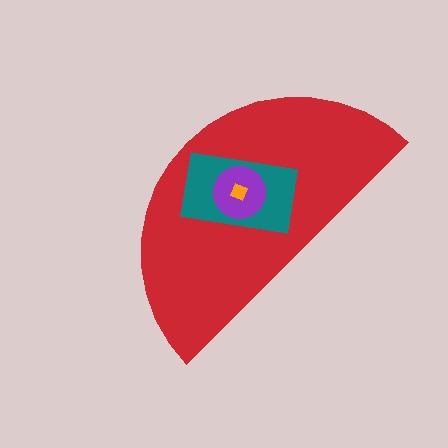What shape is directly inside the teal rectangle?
The purple circle.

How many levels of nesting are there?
4.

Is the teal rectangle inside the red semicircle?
Yes.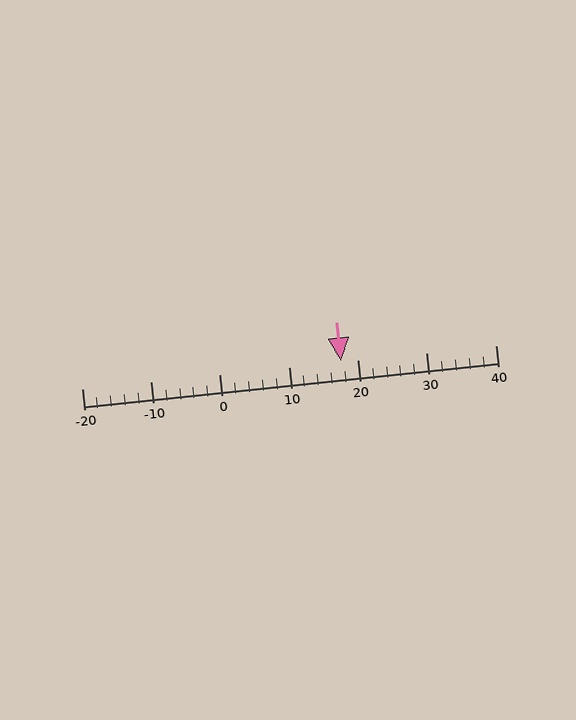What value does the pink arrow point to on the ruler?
The pink arrow points to approximately 18.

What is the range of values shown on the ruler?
The ruler shows values from -20 to 40.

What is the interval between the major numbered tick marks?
The major tick marks are spaced 10 units apart.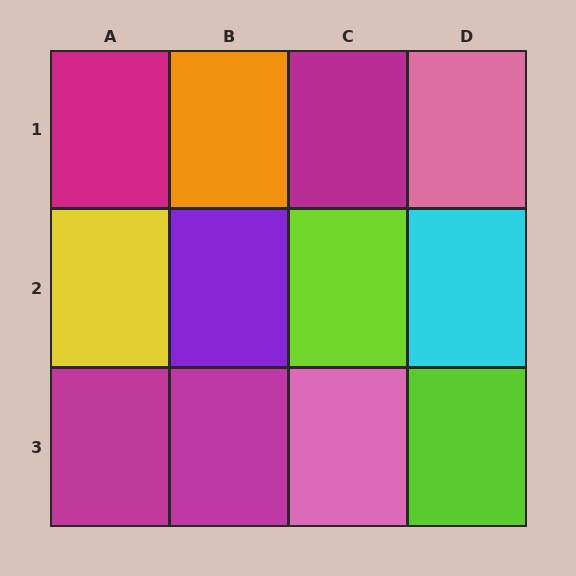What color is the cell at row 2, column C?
Lime.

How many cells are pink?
2 cells are pink.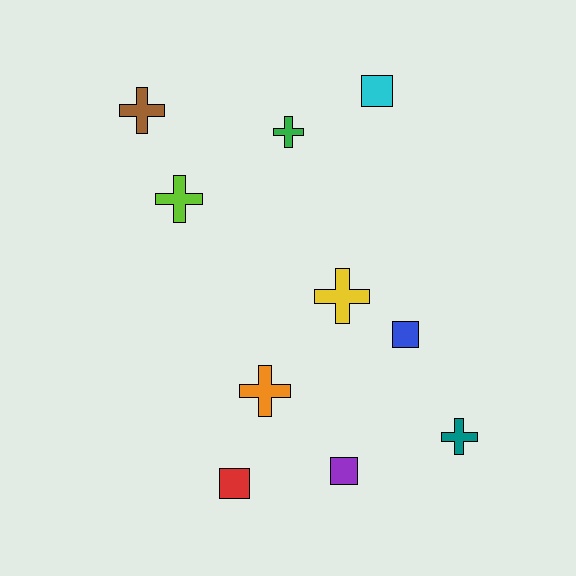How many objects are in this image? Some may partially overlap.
There are 10 objects.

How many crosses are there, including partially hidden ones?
There are 6 crosses.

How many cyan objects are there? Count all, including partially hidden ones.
There is 1 cyan object.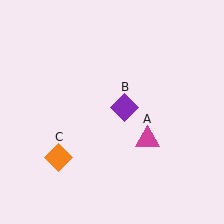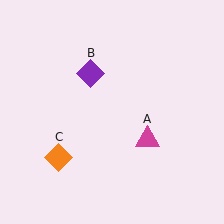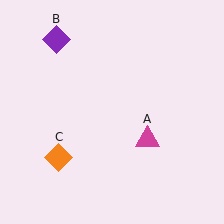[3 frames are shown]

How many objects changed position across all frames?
1 object changed position: purple diamond (object B).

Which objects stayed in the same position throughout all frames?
Magenta triangle (object A) and orange diamond (object C) remained stationary.